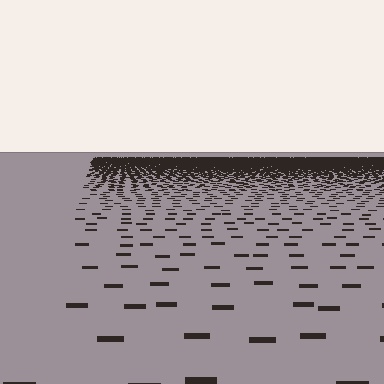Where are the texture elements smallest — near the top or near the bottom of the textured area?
Near the top.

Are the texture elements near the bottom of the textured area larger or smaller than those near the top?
Larger. Near the bottom, elements are closer to the viewer and appear at a bigger on-screen size.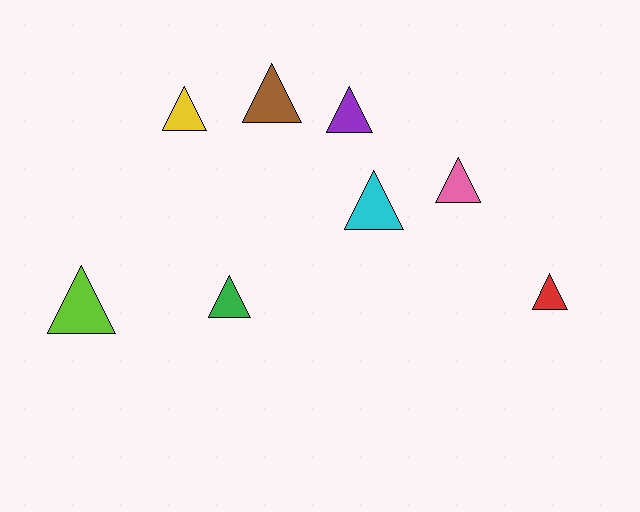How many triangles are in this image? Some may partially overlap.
There are 8 triangles.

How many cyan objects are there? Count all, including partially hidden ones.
There is 1 cyan object.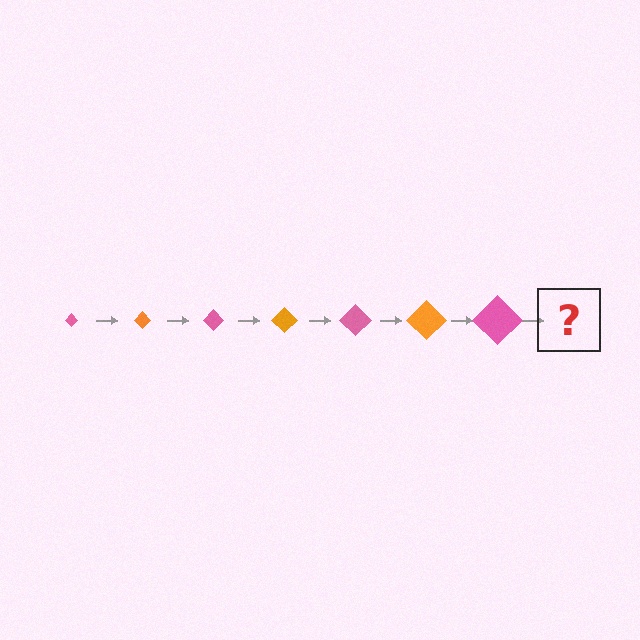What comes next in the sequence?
The next element should be an orange diamond, larger than the previous one.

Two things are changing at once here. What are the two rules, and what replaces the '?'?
The two rules are that the diamond grows larger each step and the color cycles through pink and orange. The '?' should be an orange diamond, larger than the previous one.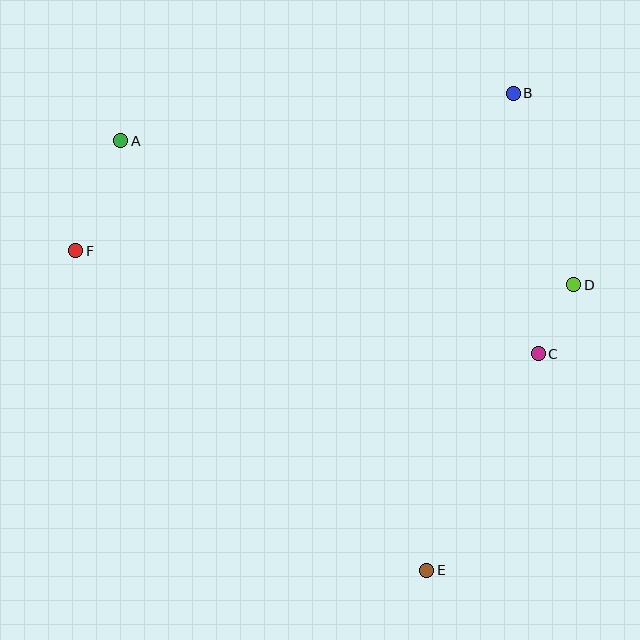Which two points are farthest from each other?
Points A and E are farthest from each other.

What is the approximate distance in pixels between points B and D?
The distance between B and D is approximately 201 pixels.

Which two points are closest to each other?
Points C and D are closest to each other.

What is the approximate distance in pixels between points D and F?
The distance between D and F is approximately 499 pixels.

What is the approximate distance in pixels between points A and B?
The distance between A and B is approximately 396 pixels.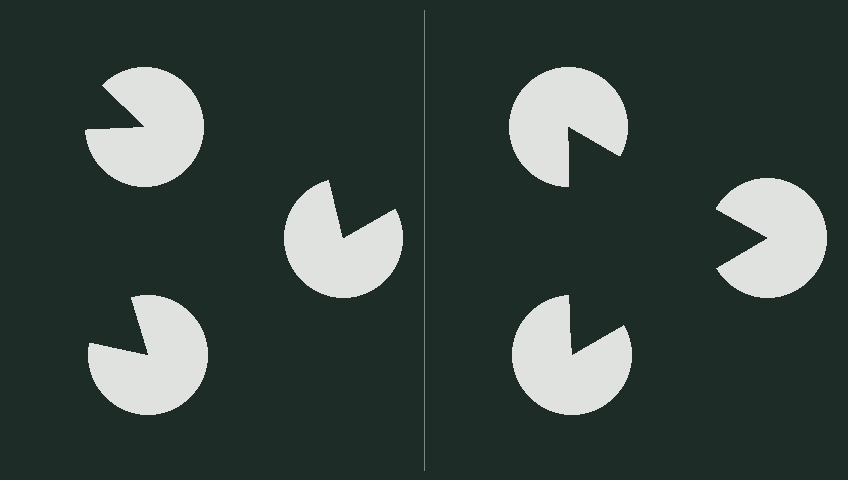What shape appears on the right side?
An illusory triangle.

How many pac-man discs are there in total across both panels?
6 — 3 on each side.